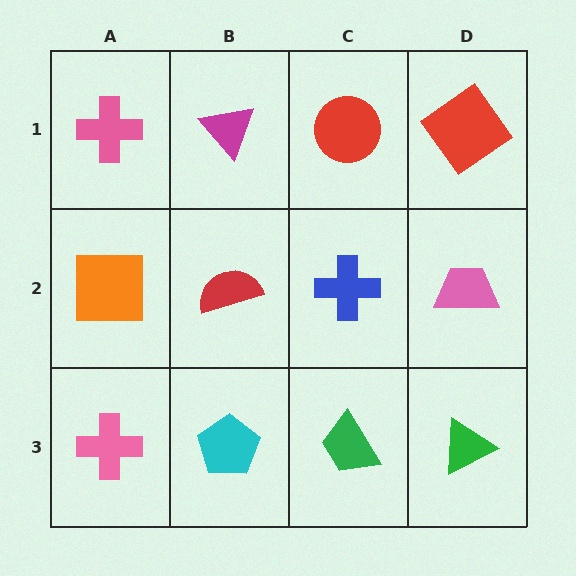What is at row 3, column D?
A green triangle.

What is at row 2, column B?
A red semicircle.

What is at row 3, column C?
A green trapezoid.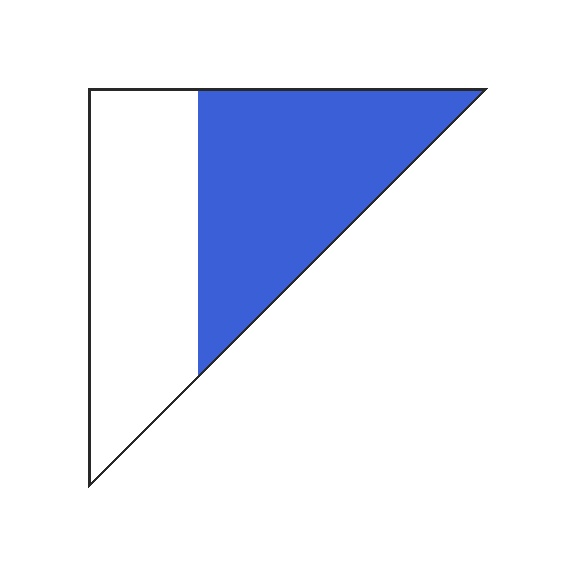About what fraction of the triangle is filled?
About one half (1/2).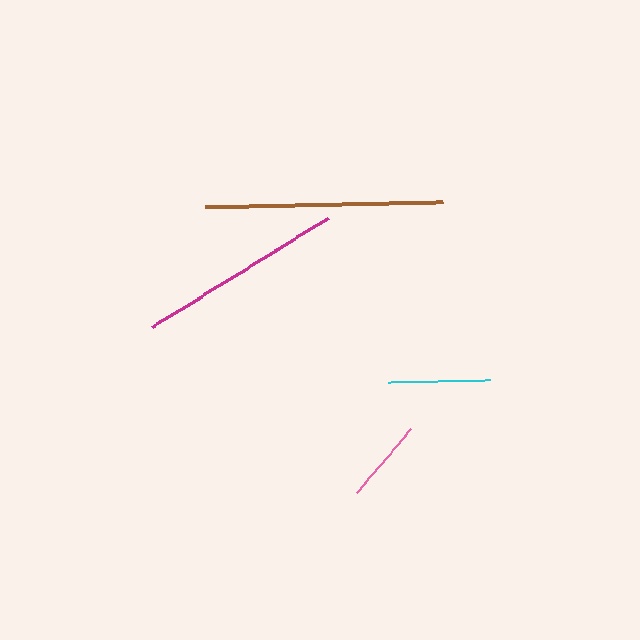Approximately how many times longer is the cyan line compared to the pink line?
The cyan line is approximately 1.2 times the length of the pink line.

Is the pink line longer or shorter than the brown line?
The brown line is longer than the pink line.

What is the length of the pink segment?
The pink segment is approximately 85 pixels long.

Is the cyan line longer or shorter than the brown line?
The brown line is longer than the cyan line.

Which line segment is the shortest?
The pink line is the shortest at approximately 85 pixels.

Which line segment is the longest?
The brown line is the longest at approximately 238 pixels.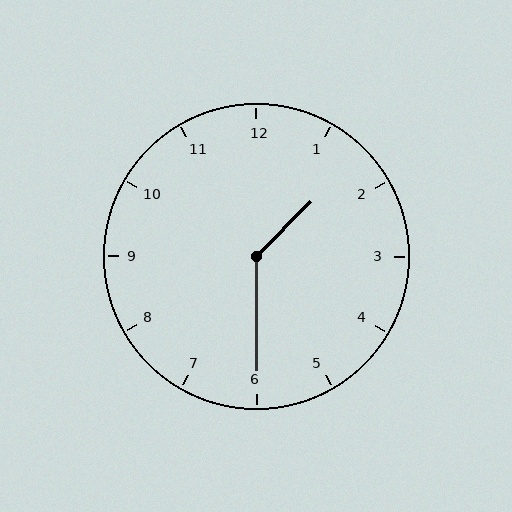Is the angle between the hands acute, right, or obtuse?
It is obtuse.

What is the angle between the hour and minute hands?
Approximately 135 degrees.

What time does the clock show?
1:30.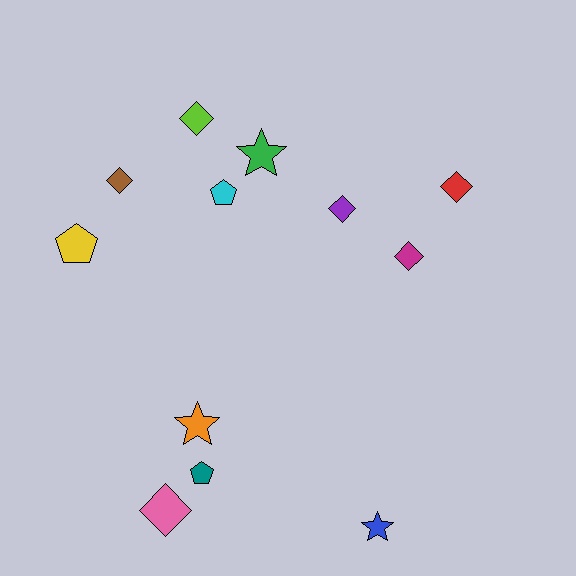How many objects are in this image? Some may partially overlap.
There are 12 objects.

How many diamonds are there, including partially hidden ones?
There are 6 diamonds.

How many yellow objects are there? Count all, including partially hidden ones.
There is 1 yellow object.